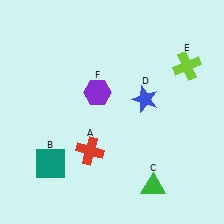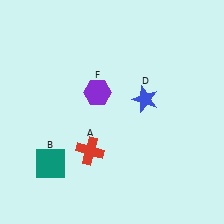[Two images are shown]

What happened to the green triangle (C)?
The green triangle (C) was removed in Image 2. It was in the bottom-right area of Image 1.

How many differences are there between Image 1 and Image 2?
There are 2 differences between the two images.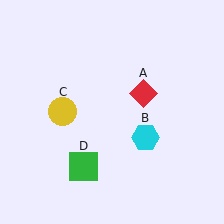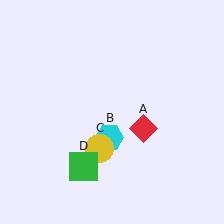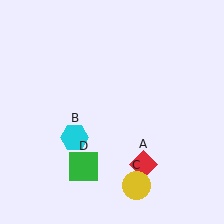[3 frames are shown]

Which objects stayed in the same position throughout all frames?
Green square (object D) remained stationary.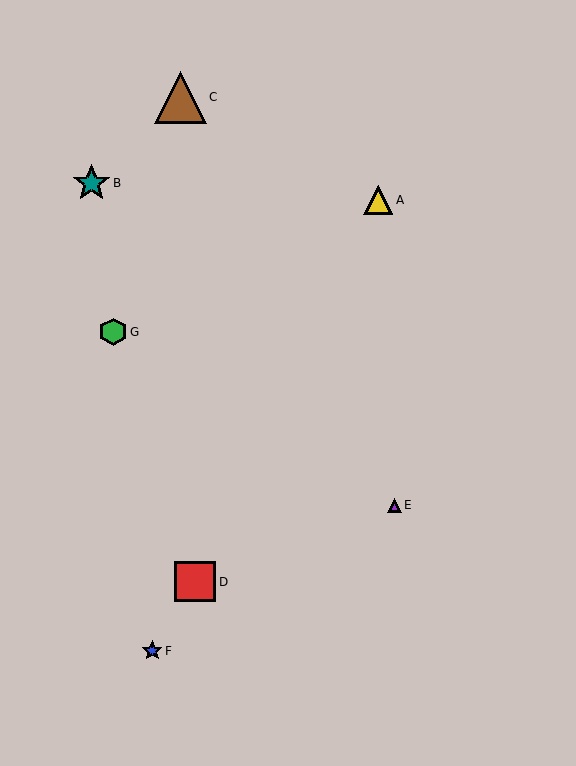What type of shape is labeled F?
Shape F is a blue star.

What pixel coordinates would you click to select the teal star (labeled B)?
Click at (91, 183) to select the teal star B.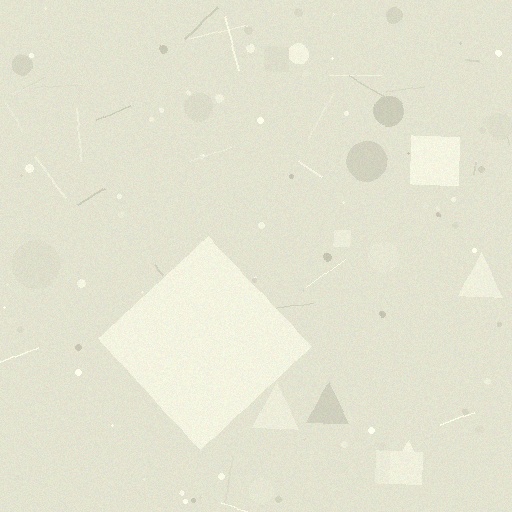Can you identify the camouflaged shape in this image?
The camouflaged shape is a diamond.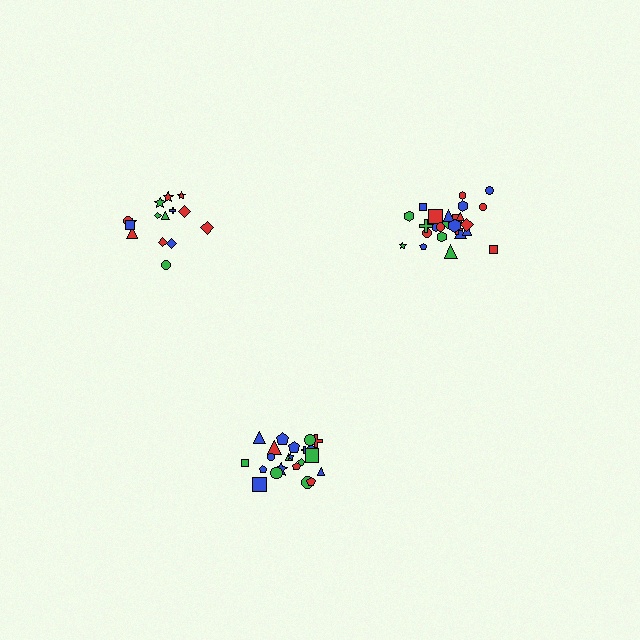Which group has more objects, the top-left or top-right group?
The top-right group.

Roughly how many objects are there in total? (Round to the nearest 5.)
Roughly 60 objects in total.